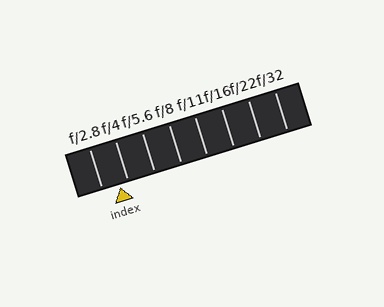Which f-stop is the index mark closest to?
The index mark is closest to f/4.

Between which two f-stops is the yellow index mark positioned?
The index mark is between f/2.8 and f/4.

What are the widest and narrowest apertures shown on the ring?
The widest aperture shown is f/2.8 and the narrowest is f/32.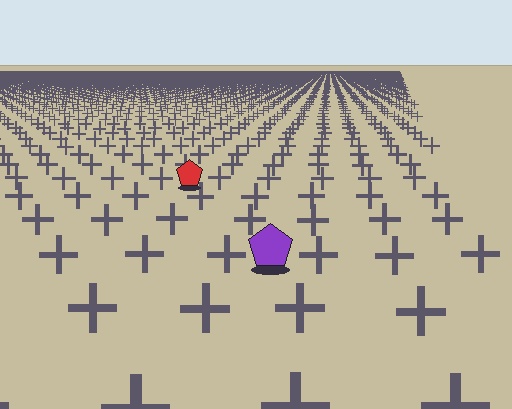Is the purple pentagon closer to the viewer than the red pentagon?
Yes. The purple pentagon is closer — you can tell from the texture gradient: the ground texture is coarser near it.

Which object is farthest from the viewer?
The red pentagon is farthest from the viewer. It appears smaller and the ground texture around it is denser.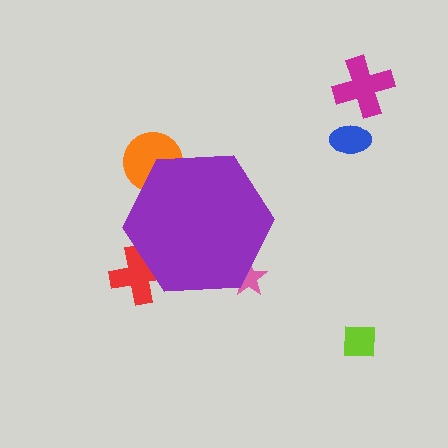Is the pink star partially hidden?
Yes, the pink star is partially hidden behind the purple hexagon.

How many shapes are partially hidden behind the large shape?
3 shapes are partially hidden.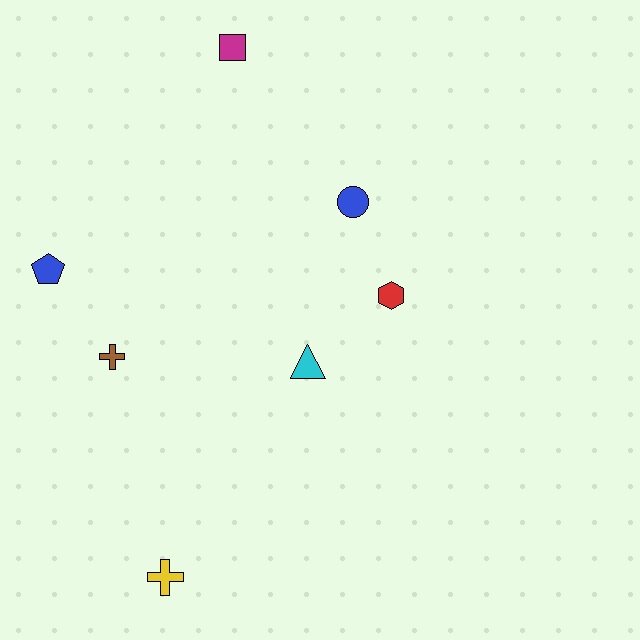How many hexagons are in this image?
There is 1 hexagon.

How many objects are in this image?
There are 7 objects.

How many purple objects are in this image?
There are no purple objects.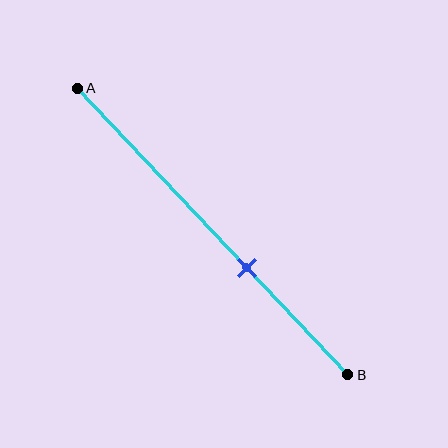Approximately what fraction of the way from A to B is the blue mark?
The blue mark is approximately 65% of the way from A to B.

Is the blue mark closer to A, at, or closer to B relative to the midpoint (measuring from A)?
The blue mark is closer to point B than the midpoint of segment AB.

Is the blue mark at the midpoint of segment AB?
No, the mark is at about 65% from A, not at the 50% midpoint.